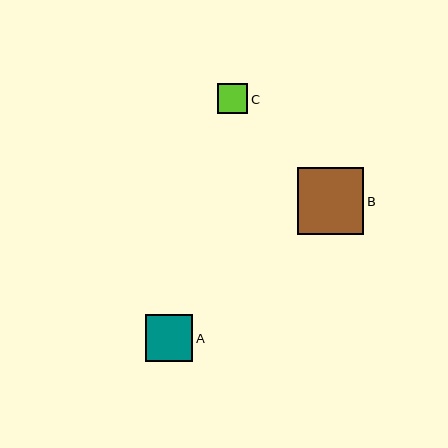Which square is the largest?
Square B is the largest with a size of approximately 66 pixels.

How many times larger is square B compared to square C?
Square B is approximately 2.2 times the size of square C.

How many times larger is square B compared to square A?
Square B is approximately 1.4 times the size of square A.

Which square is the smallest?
Square C is the smallest with a size of approximately 30 pixels.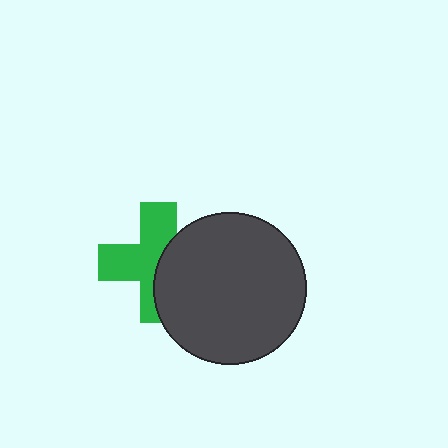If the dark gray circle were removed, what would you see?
You would see the complete green cross.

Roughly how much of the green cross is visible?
About half of it is visible (roughly 58%).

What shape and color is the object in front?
The object in front is a dark gray circle.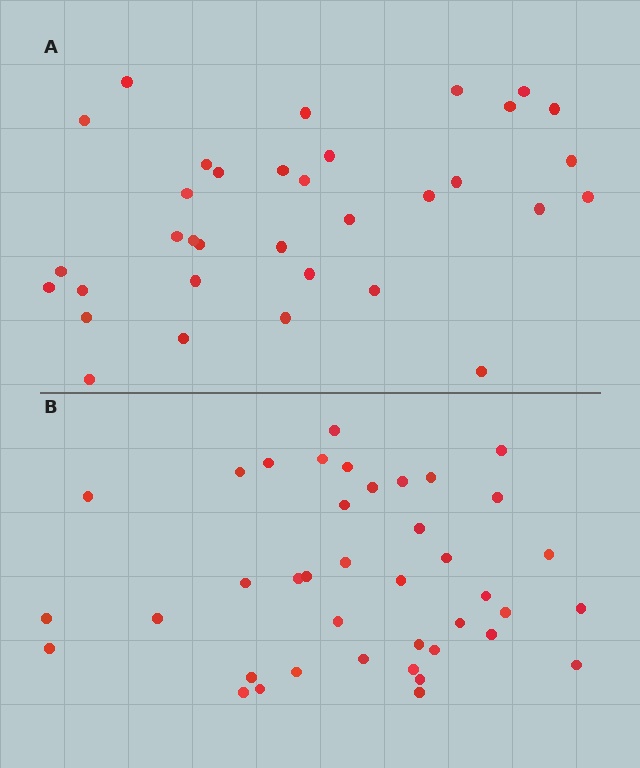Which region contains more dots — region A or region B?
Region B (the bottom region) has more dots.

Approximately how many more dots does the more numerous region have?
Region B has about 6 more dots than region A.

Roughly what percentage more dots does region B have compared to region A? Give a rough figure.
About 20% more.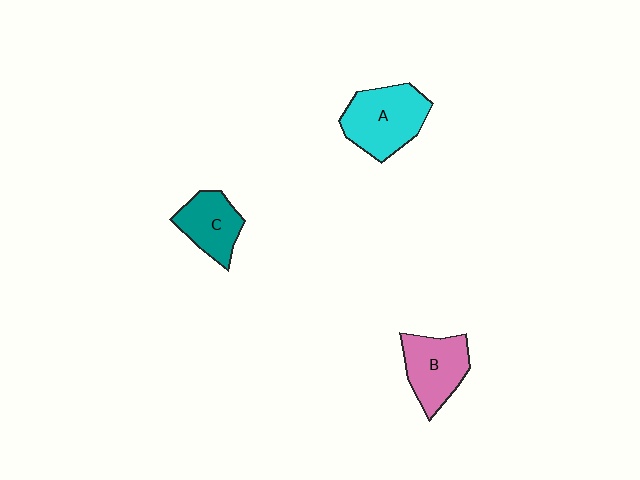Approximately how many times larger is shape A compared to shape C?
Approximately 1.4 times.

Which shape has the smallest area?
Shape C (teal).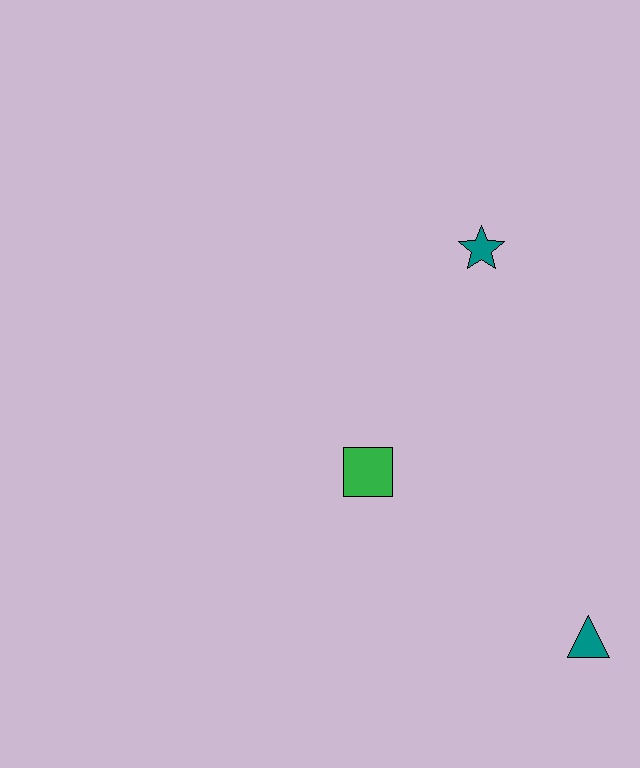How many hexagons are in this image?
There are no hexagons.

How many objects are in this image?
There are 3 objects.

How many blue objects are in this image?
There are no blue objects.